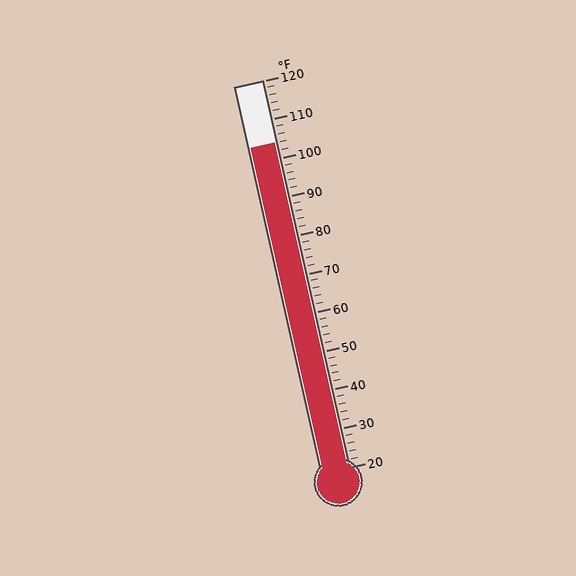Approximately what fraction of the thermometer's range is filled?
The thermometer is filled to approximately 85% of its range.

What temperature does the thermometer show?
The thermometer shows approximately 104°F.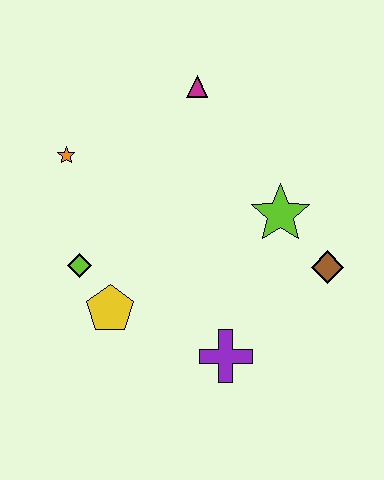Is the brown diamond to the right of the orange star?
Yes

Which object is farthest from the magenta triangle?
The purple cross is farthest from the magenta triangle.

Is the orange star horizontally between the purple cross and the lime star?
No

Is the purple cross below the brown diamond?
Yes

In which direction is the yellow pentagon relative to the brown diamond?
The yellow pentagon is to the left of the brown diamond.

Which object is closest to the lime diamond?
The yellow pentagon is closest to the lime diamond.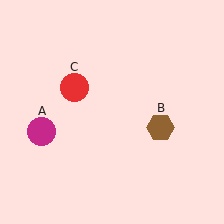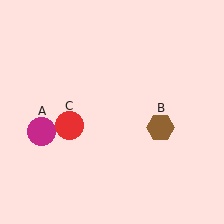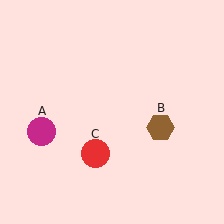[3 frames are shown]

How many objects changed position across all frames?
1 object changed position: red circle (object C).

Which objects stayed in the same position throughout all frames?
Magenta circle (object A) and brown hexagon (object B) remained stationary.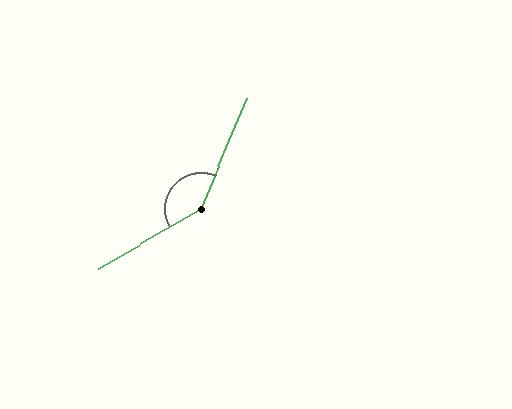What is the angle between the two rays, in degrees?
Approximately 143 degrees.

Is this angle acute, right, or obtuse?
It is obtuse.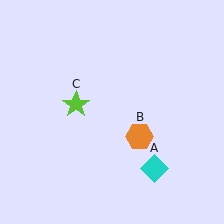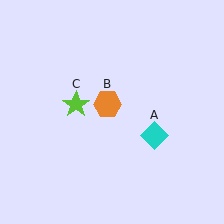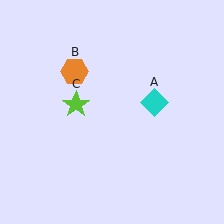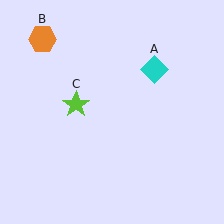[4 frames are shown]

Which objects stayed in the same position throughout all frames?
Lime star (object C) remained stationary.